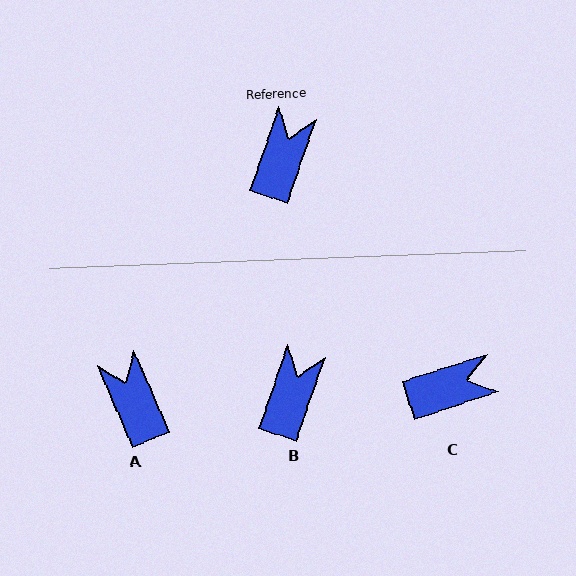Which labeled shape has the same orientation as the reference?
B.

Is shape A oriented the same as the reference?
No, it is off by about 42 degrees.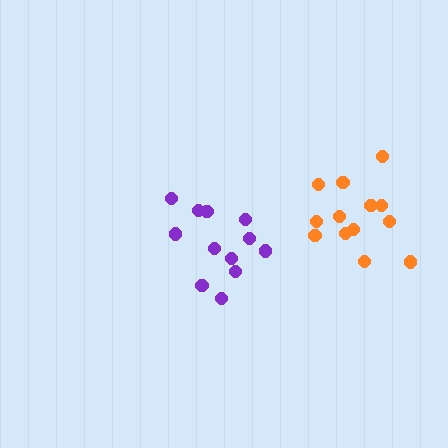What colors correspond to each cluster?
The clusters are colored: purple, orange.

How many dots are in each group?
Group 1: 12 dots, Group 2: 13 dots (25 total).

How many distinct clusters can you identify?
There are 2 distinct clusters.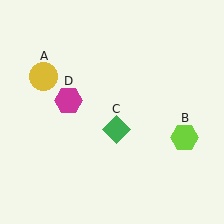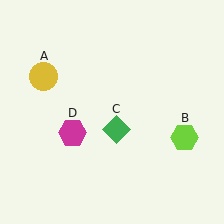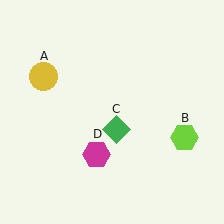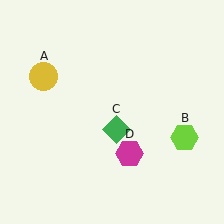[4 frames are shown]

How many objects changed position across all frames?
1 object changed position: magenta hexagon (object D).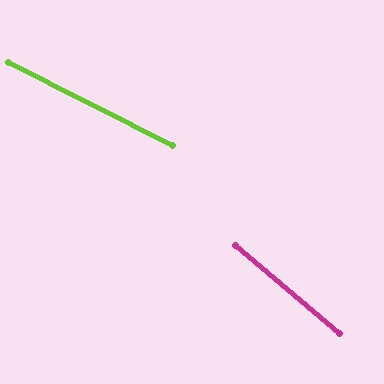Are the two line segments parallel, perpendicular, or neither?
Neither parallel nor perpendicular — they differ by about 13°.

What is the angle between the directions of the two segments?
Approximately 13 degrees.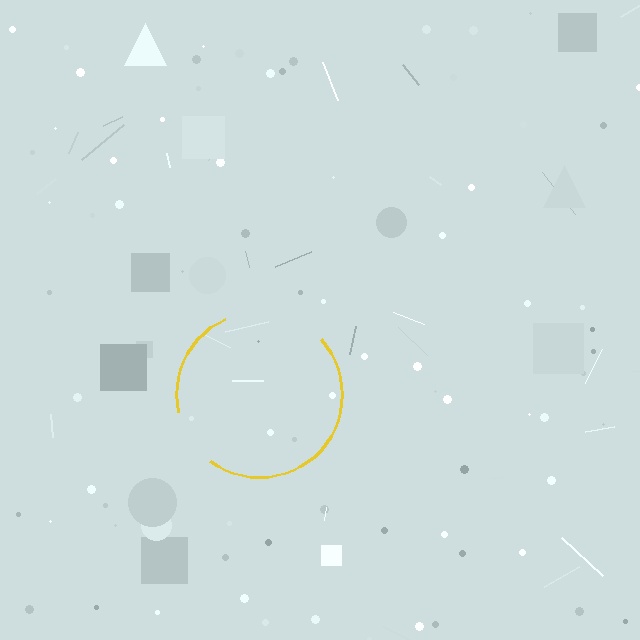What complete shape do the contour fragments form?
The contour fragments form a circle.